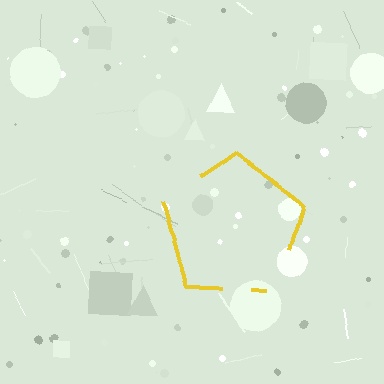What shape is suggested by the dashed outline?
The dashed outline suggests a pentagon.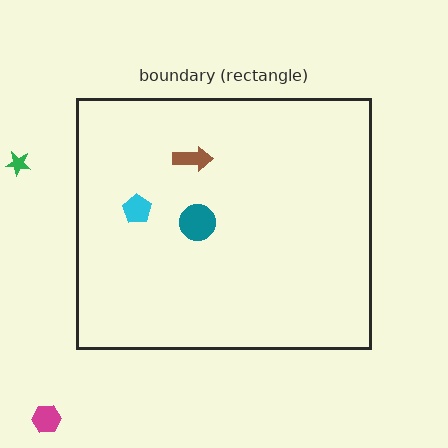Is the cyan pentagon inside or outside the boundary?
Inside.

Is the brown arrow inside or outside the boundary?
Inside.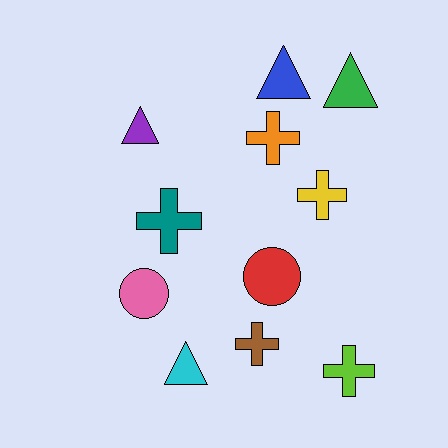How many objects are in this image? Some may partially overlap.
There are 11 objects.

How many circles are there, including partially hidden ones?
There are 2 circles.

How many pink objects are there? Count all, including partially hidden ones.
There is 1 pink object.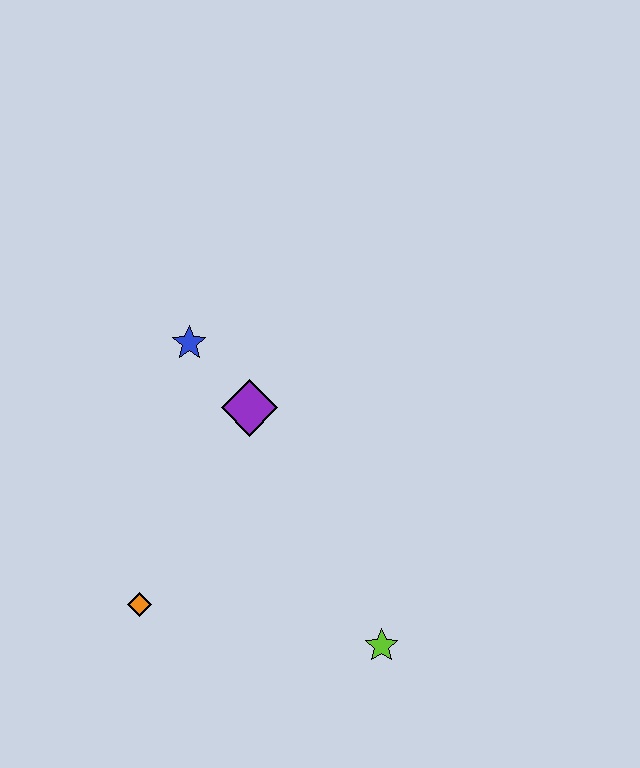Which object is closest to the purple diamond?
The blue star is closest to the purple diamond.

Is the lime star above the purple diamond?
No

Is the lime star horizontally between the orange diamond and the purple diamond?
No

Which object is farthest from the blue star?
The lime star is farthest from the blue star.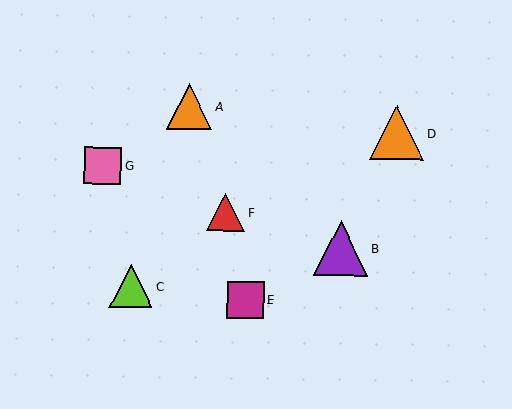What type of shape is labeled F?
Shape F is a red triangle.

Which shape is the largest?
The purple triangle (labeled B) is the largest.